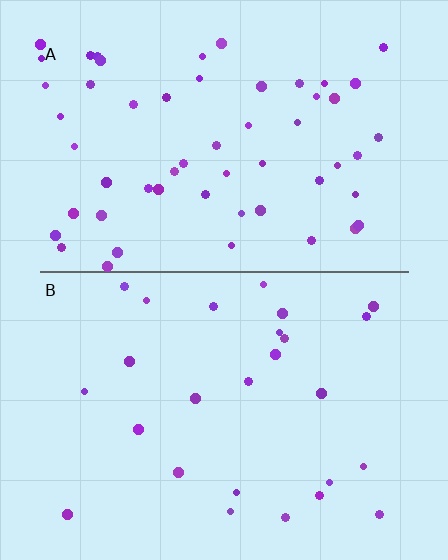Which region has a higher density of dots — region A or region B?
A (the top).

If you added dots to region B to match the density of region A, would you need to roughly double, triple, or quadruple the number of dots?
Approximately double.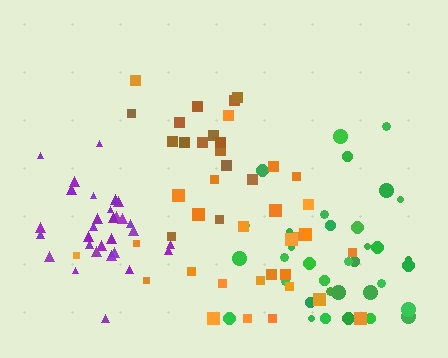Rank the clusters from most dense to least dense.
purple, brown, green, orange.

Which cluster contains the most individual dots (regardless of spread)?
Green (35).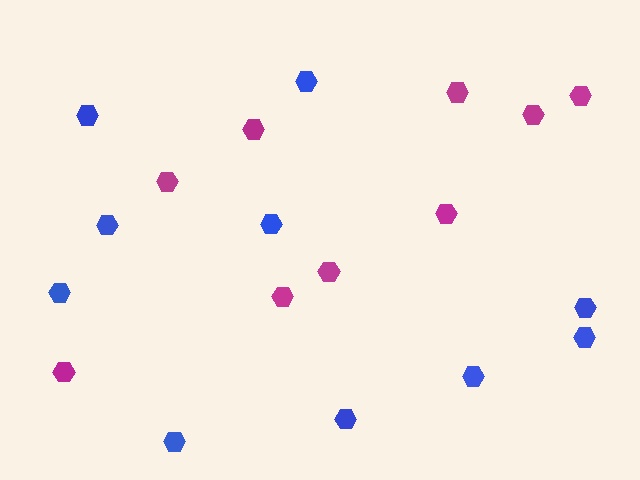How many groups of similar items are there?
There are 2 groups: one group of blue hexagons (10) and one group of magenta hexagons (9).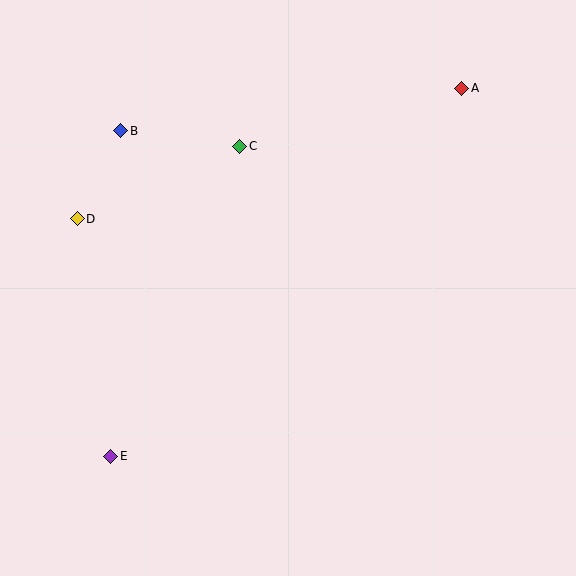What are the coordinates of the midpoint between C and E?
The midpoint between C and E is at (175, 301).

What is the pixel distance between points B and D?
The distance between B and D is 98 pixels.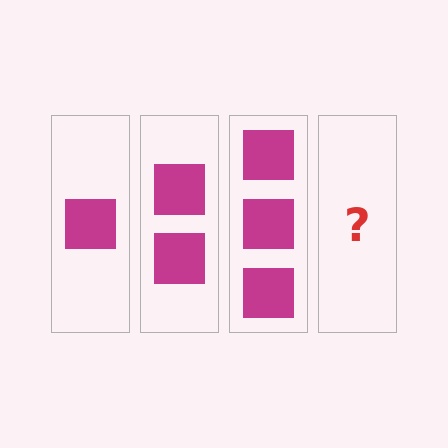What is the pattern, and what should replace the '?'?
The pattern is that each step adds one more square. The '?' should be 4 squares.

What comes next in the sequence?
The next element should be 4 squares.